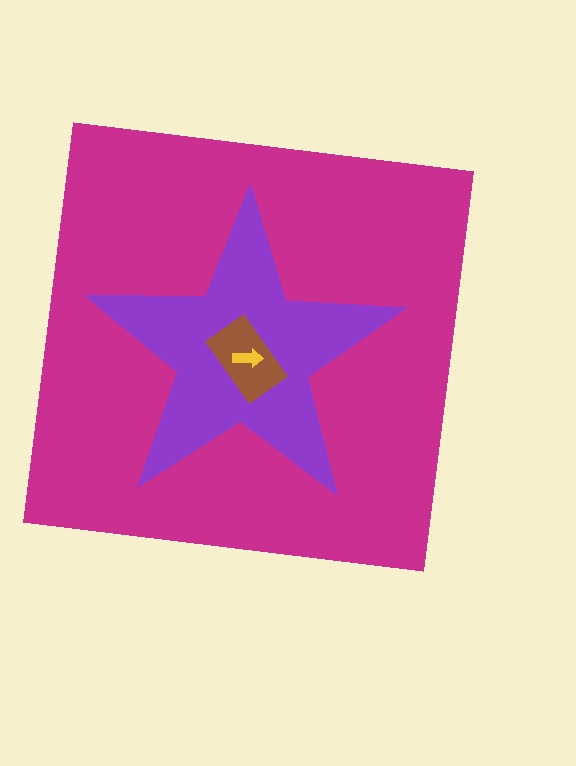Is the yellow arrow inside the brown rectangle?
Yes.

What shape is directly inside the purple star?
The brown rectangle.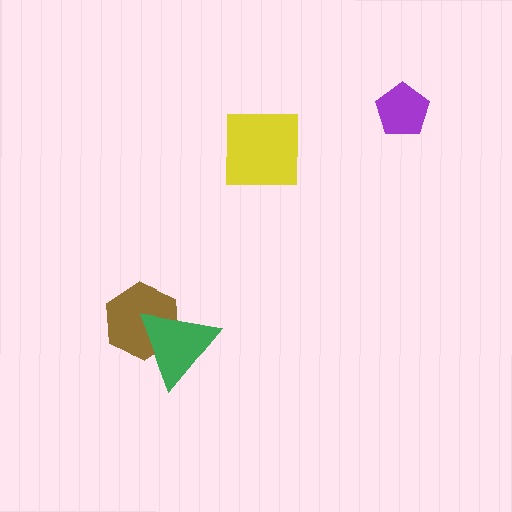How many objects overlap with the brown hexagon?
1 object overlaps with the brown hexagon.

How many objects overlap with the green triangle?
1 object overlaps with the green triangle.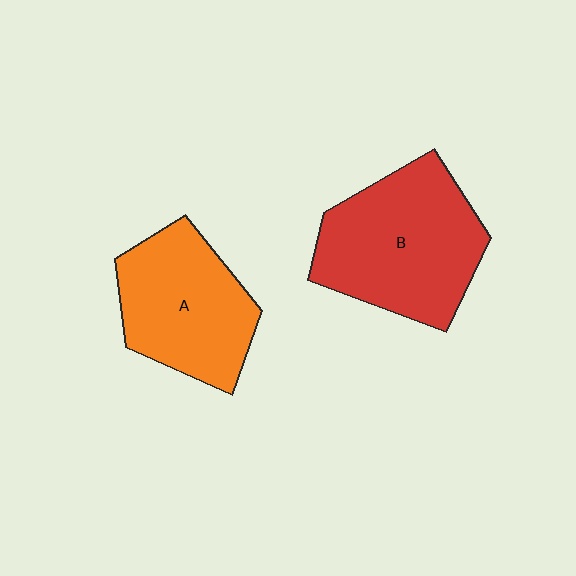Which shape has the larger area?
Shape B (red).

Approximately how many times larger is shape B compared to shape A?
Approximately 1.2 times.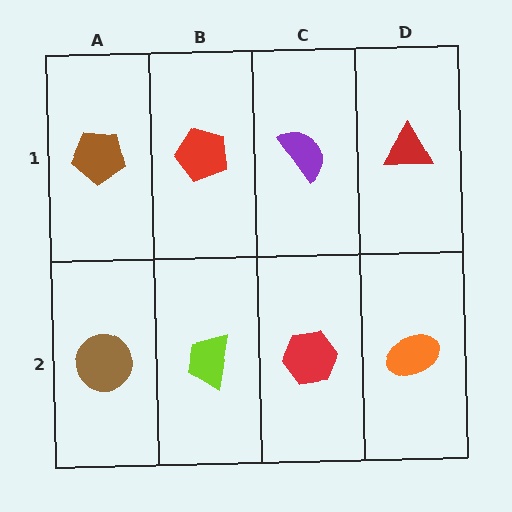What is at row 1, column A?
A brown pentagon.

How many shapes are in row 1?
4 shapes.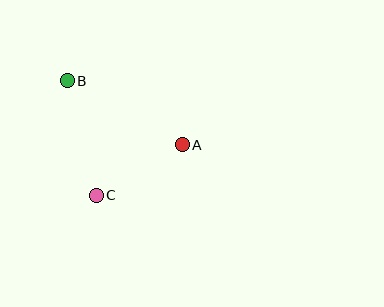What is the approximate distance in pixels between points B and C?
The distance between B and C is approximately 118 pixels.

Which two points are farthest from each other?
Points A and B are farthest from each other.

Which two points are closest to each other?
Points A and C are closest to each other.